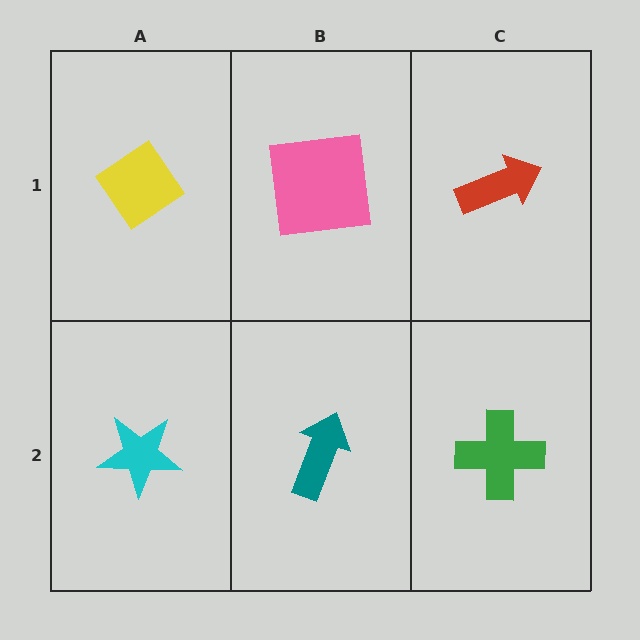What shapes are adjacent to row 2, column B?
A pink square (row 1, column B), a cyan star (row 2, column A), a green cross (row 2, column C).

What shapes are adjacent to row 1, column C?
A green cross (row 2, column C), a pink square (row 1, column B).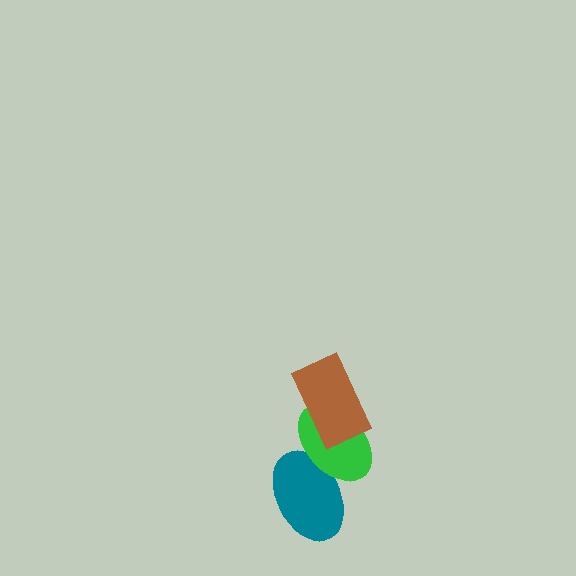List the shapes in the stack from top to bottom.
From top to bottom: the brown rectangle, the green ellipse, the teal ellipse.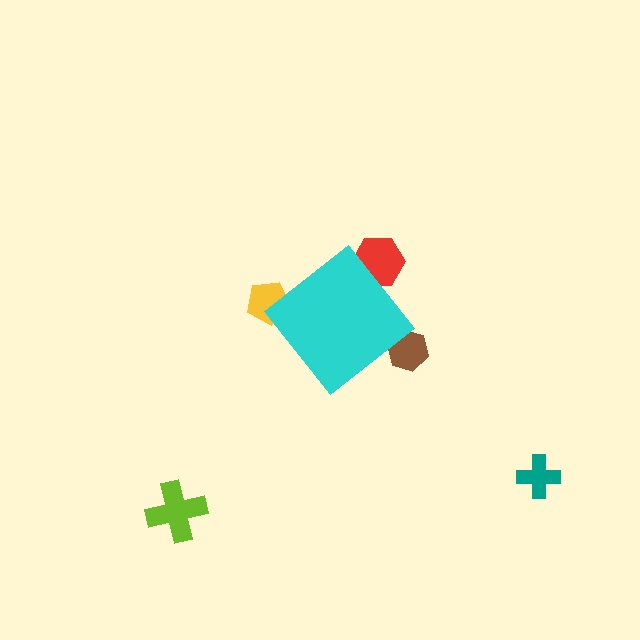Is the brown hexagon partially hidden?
Yes, the brown hexagon is partially hidden behind the cyan diamond.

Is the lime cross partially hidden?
No, the lime cross is fully visible.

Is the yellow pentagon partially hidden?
Yes, the yellow pentagon is partially hidden behind the cyan diamond.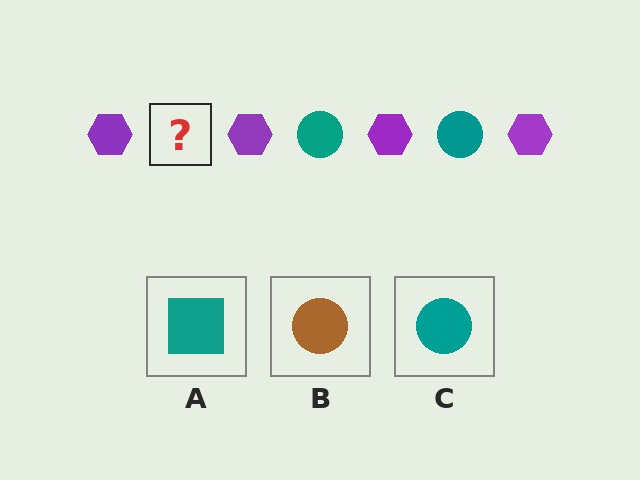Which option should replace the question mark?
Option C.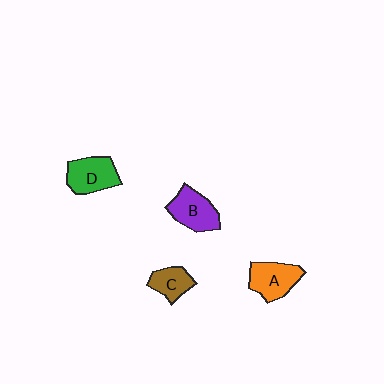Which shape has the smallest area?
Shape C (brown).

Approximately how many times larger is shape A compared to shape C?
Approximately 1.4 times.